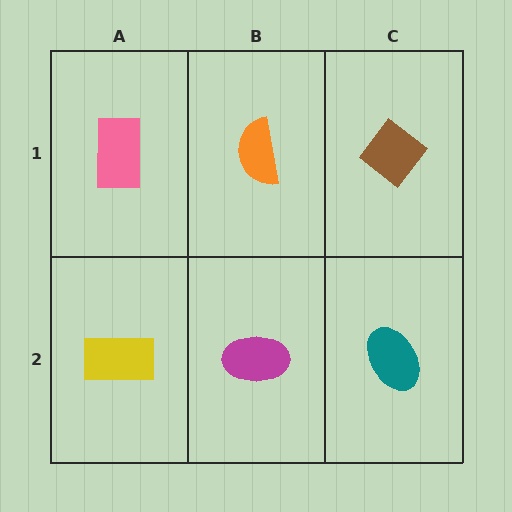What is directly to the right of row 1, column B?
A brown diamond.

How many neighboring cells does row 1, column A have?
2.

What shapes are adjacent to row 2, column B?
An orange semicircle (row 1, column B), a yellow rectangle (row 2, column A), a teal ellipse (row 2, column C).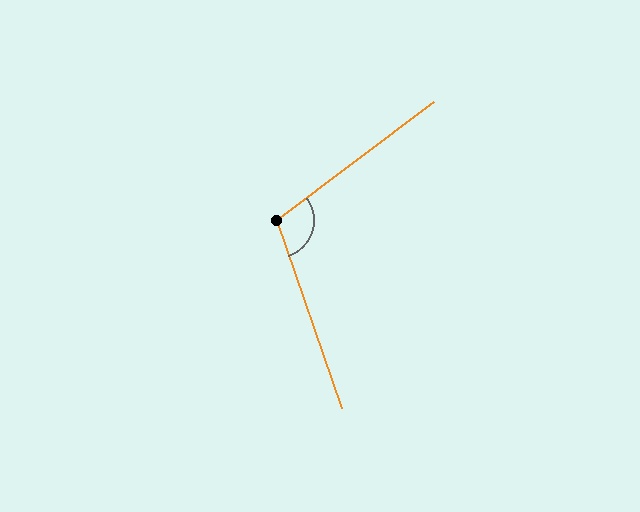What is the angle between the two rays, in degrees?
Approximately 108 degrees.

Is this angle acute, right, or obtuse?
It is obtuse.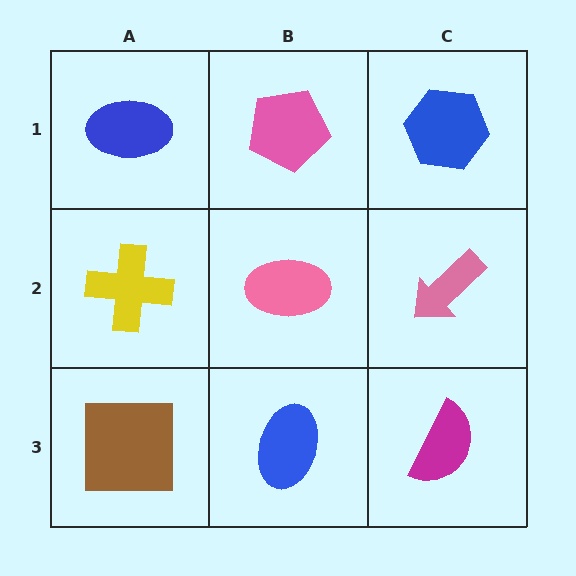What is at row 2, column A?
A yellow cross.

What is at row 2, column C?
A pink arrow.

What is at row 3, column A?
A brown square.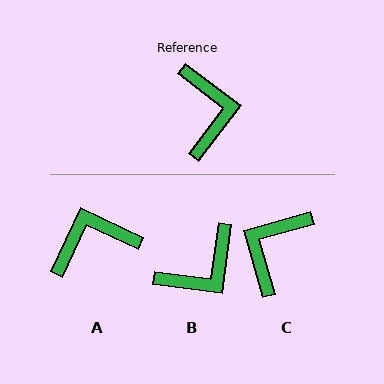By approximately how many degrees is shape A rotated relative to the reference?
Approximately 102 degrees counter-clockwise.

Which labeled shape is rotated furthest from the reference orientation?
C, about 143 degrees away.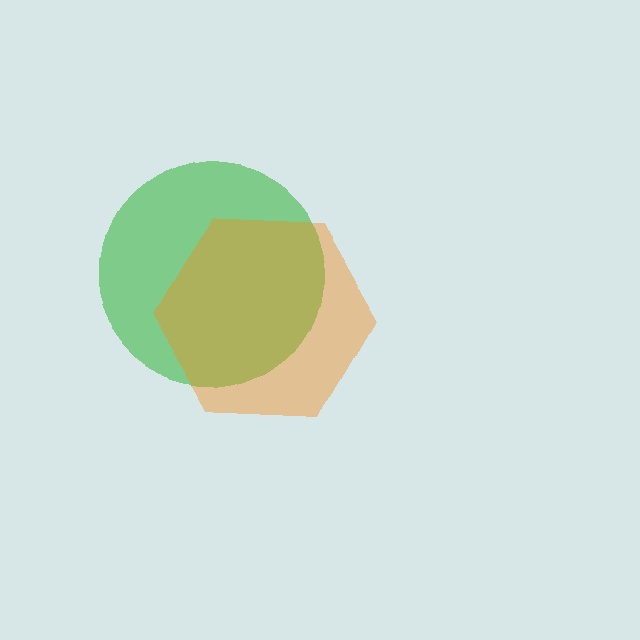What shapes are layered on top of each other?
The layered shapes are: a green circle, an orange hexagon.